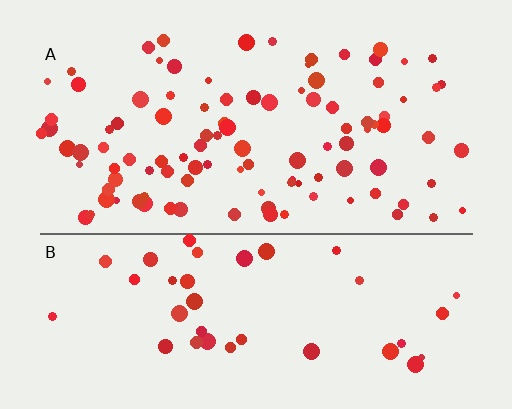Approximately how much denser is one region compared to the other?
Approximately 2.5× — region A over region B.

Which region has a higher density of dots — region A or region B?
A (the top).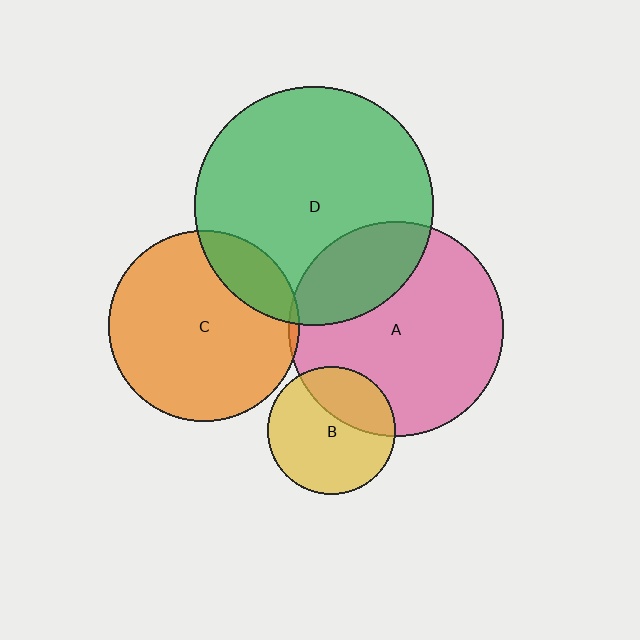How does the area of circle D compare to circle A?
Approximately 1.2 times.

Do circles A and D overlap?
Yes.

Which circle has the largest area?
Circle D (green).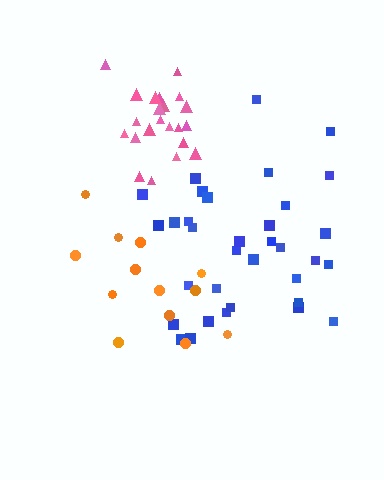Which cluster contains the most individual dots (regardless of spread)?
Blue (34).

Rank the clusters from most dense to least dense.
pink, blue, orange.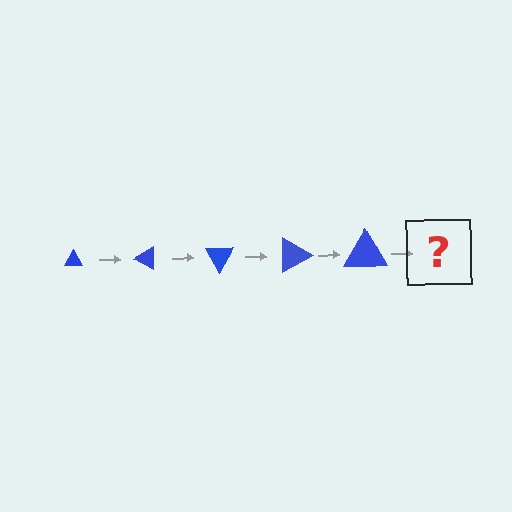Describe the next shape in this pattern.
It should be a triangle, larger than the previous one and rotated 150 degrees from the start.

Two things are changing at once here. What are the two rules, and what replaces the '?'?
The two rules are that the triangle grows larger each step and it rotates 30 degrees each step. The '?' should be a triangle, larger than the previous one and rotated 150 degrees from the start.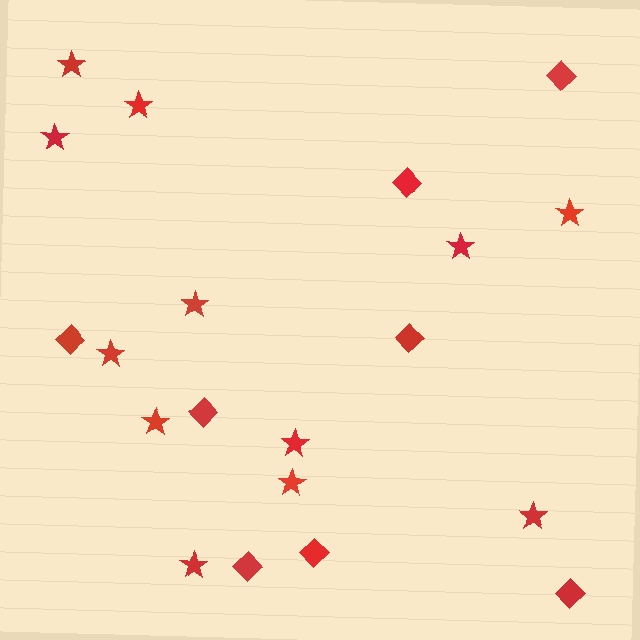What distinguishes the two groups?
There are 2 groups: one group of diamonds (8) and one group of stars (12).